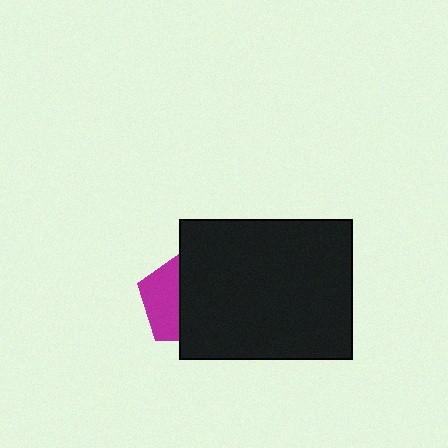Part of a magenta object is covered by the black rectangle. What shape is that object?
It is a pentagon.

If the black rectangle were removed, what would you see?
You would see the complete magenta pentagon.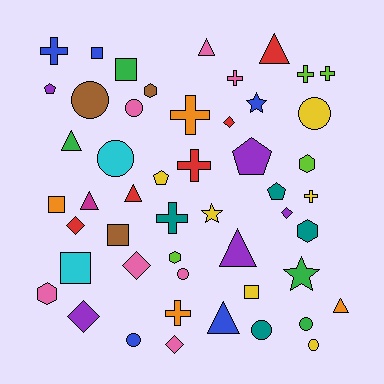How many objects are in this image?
There are 50 objects.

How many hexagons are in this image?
There are 5 hexagons.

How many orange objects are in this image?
There are 4 orange objects.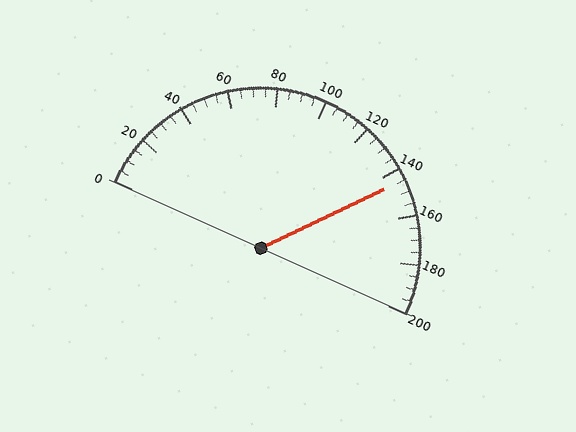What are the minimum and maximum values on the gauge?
The gauge ranges from 0 to 200.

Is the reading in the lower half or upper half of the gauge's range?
The reading is in the upper half of the range (0 to 200).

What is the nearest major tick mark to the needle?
The nearest major tick mark is 140.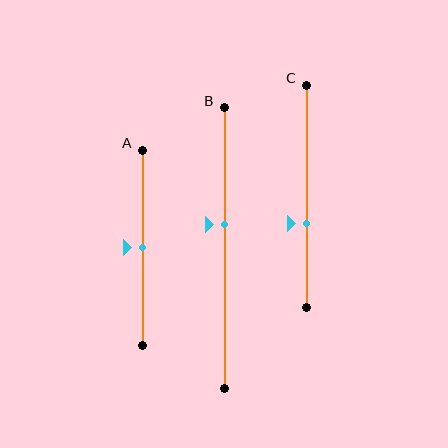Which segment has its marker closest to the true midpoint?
Segment A has its marker closest to the true midpoint.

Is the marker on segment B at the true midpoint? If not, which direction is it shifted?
No, the marker on segment B is shifted upward by about 8% of the segment length.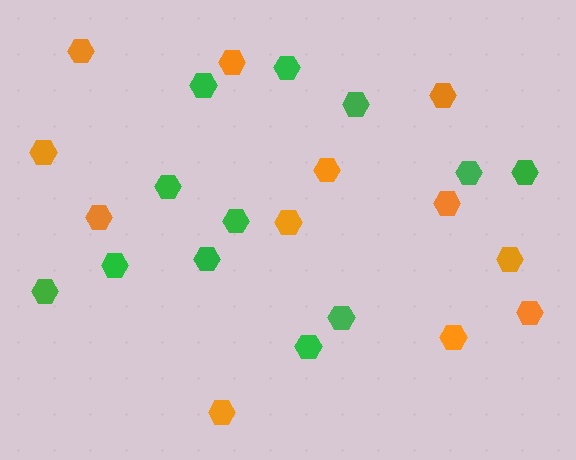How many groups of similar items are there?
There are 2 groups: one group of green hexagons (12) and one group of orange hexagons (12).